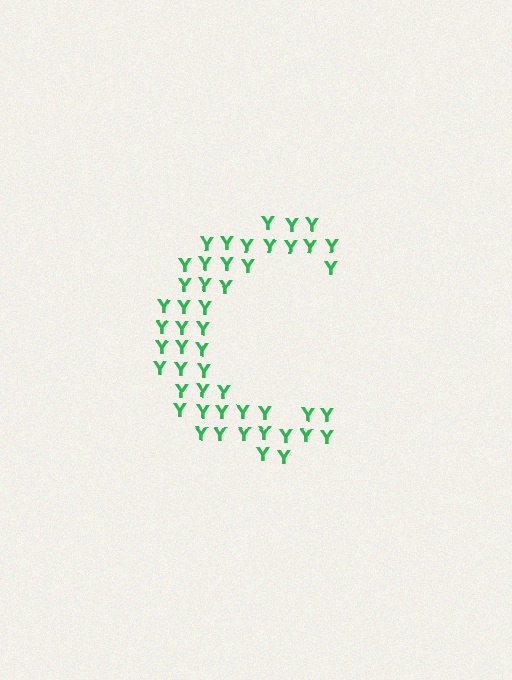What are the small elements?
The small elements are letter Y's.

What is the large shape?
The large shape is the letter C.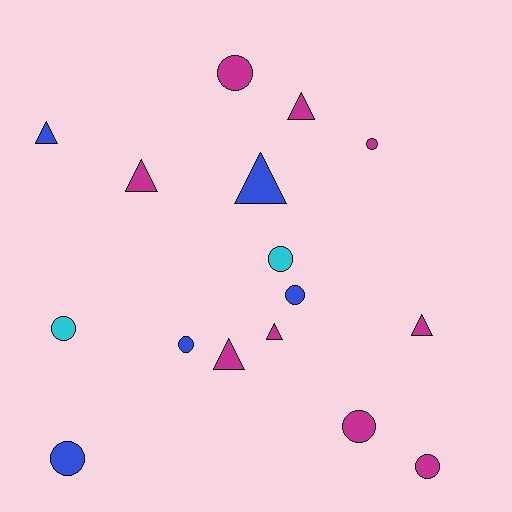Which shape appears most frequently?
Circle, with 9 objects.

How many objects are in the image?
There are 16 objects.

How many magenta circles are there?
There are 4 magenta circles.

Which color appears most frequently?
Magenta, with 9 objects.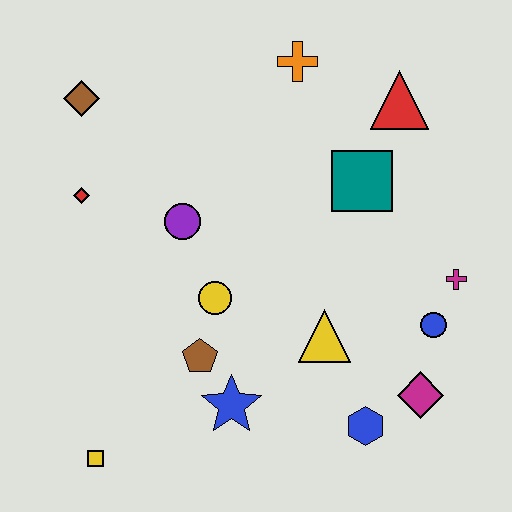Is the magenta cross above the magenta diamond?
Yes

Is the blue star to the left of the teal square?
Yes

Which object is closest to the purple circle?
The yellow circle is closest to the purple circle.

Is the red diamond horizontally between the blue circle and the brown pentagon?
No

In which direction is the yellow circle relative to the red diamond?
The yellow circle is to the right of the red diamond.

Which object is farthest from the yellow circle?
The red triangle is farthest from the yellow circle.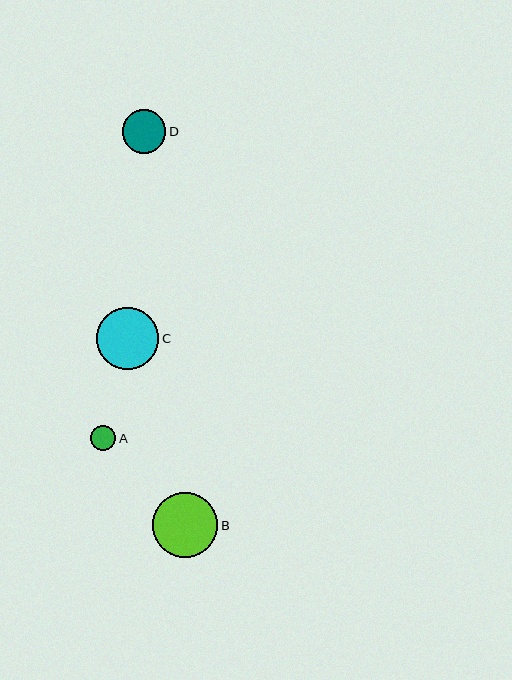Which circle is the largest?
Circle B is the largest with a size of approximately 66 pixels.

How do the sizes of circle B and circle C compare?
Circle B and circle C are approximately the same size.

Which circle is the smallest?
Circle A is the smallest with a size of approximately 25 pixels.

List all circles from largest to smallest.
From largest to smallest: B, C, D, A.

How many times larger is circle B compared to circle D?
Circle B is approximately 1.5 times the size of circle D.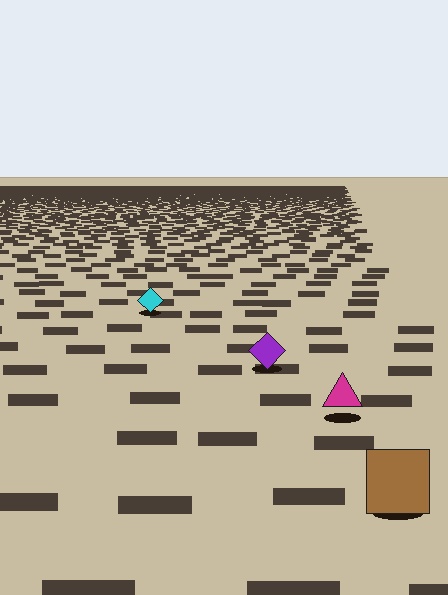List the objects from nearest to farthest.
From nearest to farthest: the brown square, the magenta triangle, the purple diamond, the cyan diamond.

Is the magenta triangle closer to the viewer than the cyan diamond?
Yes. The magenta triangle is closer — you can tell from the texture gradient: the ground texture is coarser near it.